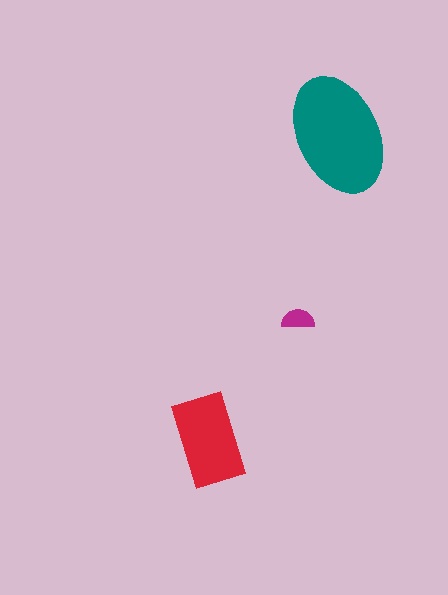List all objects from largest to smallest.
The teal ellipse, the red rectangle, the magenta semicircle.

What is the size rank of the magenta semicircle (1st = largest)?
3rd.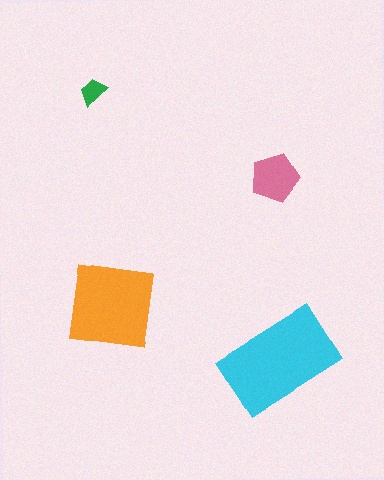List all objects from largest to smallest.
The cyan rectangle, the orange square, the pink pentagon, the green trapezoid.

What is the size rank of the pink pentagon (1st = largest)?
3rd.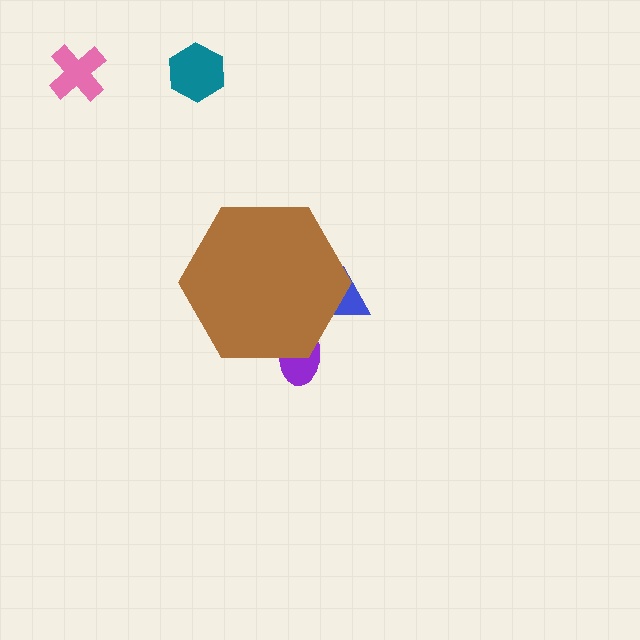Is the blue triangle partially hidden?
Yes, the blue triangle is partially hidden behind the brown hexagon.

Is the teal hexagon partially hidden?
No, the teal hexagon is fully visible.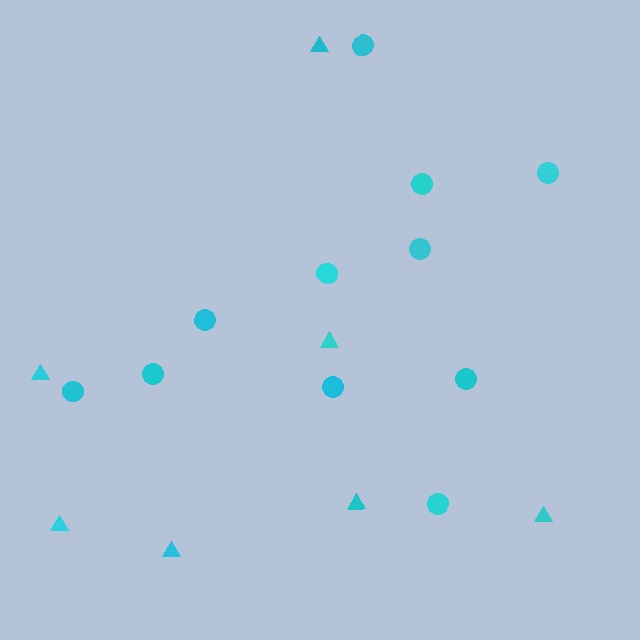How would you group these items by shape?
There are 2 groups: one group of triangles (7) and one group of circles (11).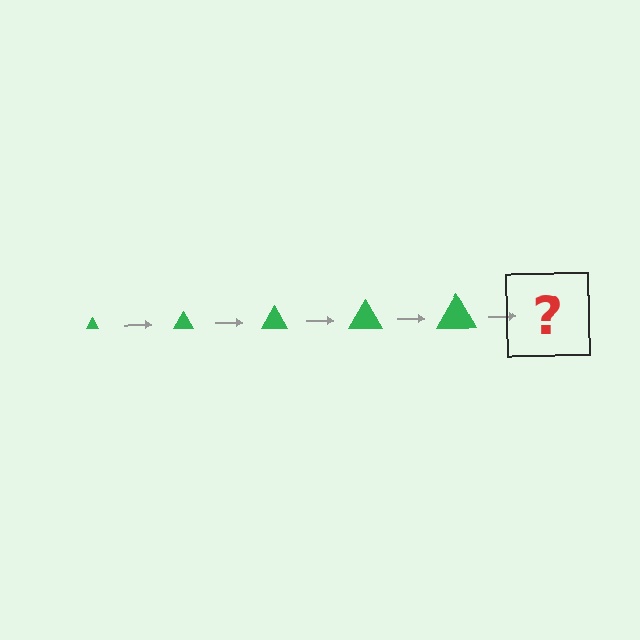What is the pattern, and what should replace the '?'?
The pattern is that the triangle gets progressively larger each step. The '?' should be a green triangle, larger than the previous one.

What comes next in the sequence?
The next element should be a green triangle, larger than the previous one.